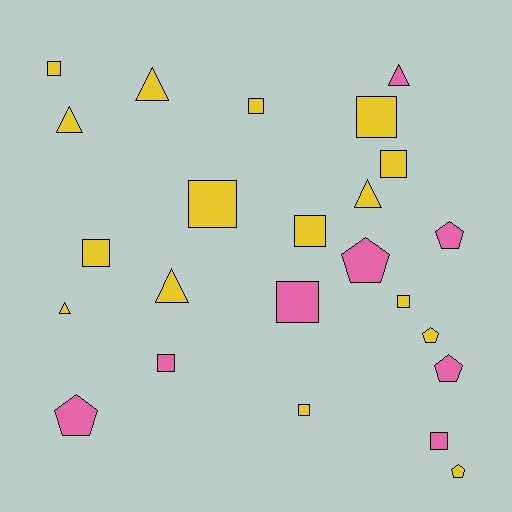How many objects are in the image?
There are 24 objects.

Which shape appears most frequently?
Square, with 12 objects.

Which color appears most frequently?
Yellow, with 16 objects.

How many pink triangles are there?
There is 1 pink triangle.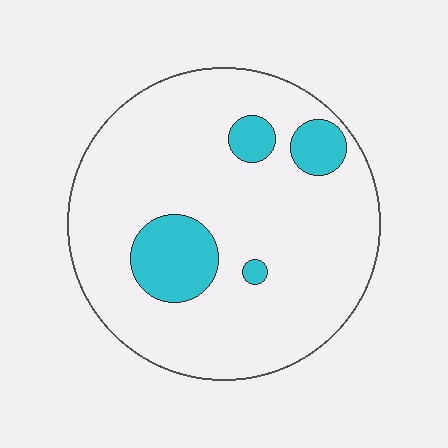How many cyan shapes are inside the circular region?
4.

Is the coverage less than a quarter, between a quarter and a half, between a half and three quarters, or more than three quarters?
Less than a quarter.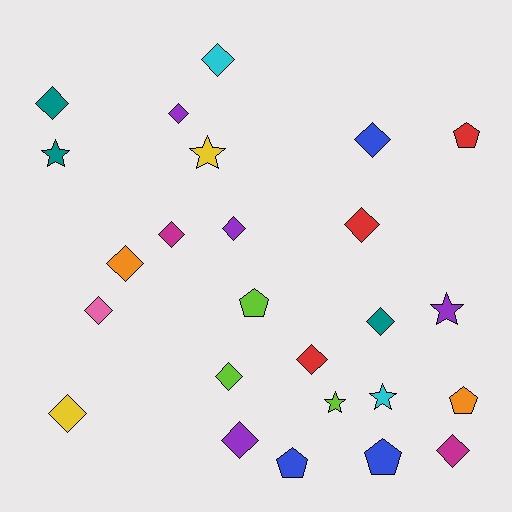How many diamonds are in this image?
There are 15 diamonds.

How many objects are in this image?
There are 25 objects.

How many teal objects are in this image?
There are 3 teal objects.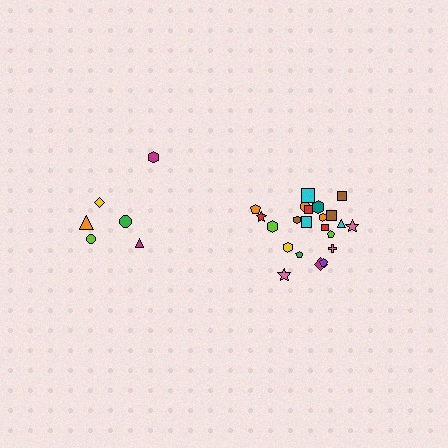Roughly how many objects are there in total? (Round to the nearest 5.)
Roughly 30 objects in total.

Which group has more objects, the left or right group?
The right group.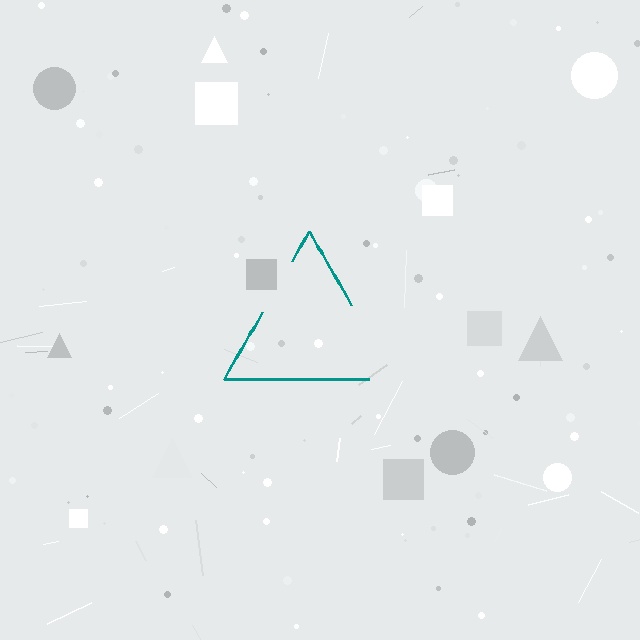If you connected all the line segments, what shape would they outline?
They would outline a triangle.